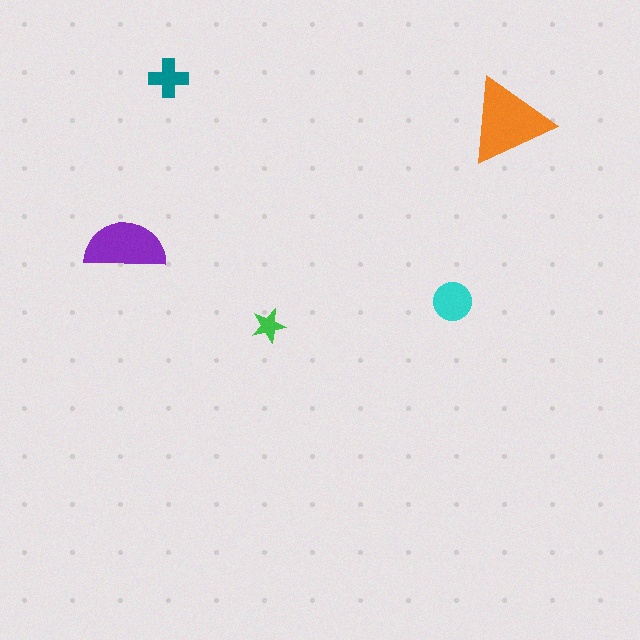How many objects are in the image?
There are 5 objects in the image.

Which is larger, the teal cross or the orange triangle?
The orange triangle.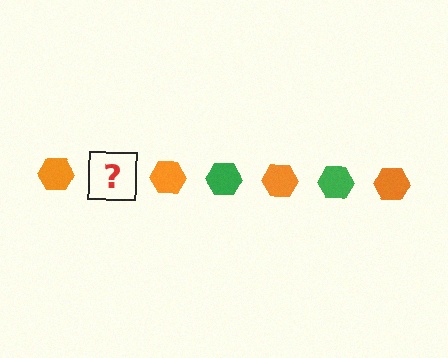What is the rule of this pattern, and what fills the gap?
The rule is that the pattern cycles through orange, green hexagons. The gap should be filled with a green hexagon.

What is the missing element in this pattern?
The missing element is a green hexagon.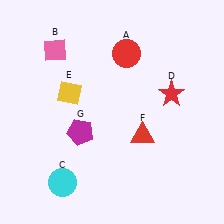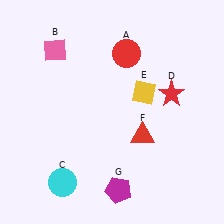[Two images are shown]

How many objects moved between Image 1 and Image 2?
2 objects moved between the two images.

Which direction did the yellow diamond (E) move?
The yellow diamond (E) moved right.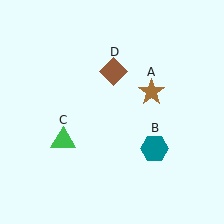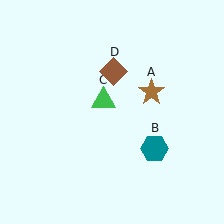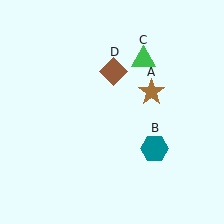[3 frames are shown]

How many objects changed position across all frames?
1 object changed position: green triangle (object C).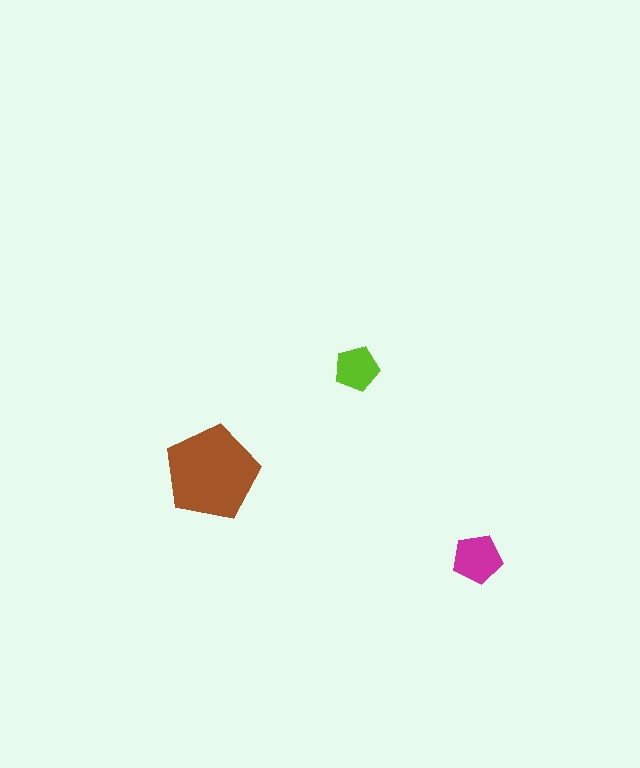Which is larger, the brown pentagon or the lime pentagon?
The brown one.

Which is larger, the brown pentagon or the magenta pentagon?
The brown one.